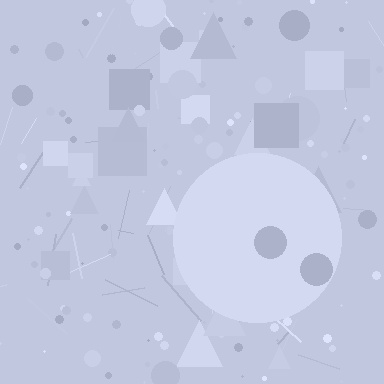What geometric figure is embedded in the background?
A circle is embedded in the background.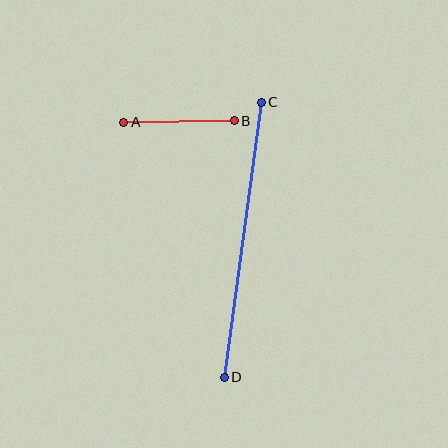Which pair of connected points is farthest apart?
Points C and D are farthest apart.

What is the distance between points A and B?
The distance is approximately 110 pixels.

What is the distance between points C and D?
The distance is approximately 277 pixels.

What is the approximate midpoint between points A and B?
The midpoint is at approximately (179, 121) pixels.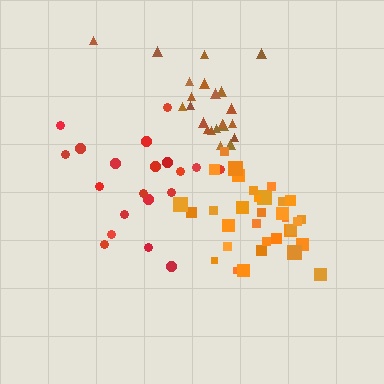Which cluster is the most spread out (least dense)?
Red.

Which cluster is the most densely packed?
Brown.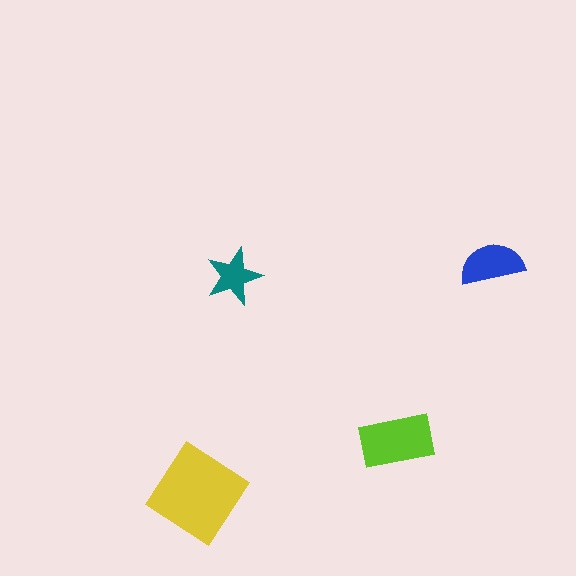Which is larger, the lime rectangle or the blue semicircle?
The lime rectangle.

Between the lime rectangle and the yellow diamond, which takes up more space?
The yellow diamond.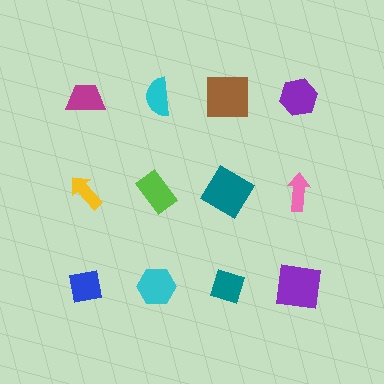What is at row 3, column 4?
A purple square.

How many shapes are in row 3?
4 shapes.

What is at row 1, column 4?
A purple hexagon.